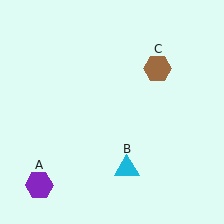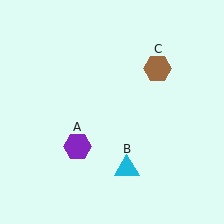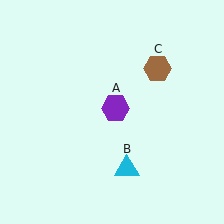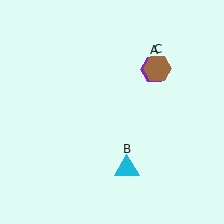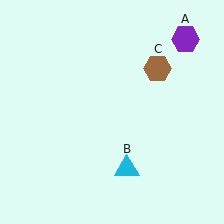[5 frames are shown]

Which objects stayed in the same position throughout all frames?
Cyan triangle (object B) and brown hexagon (object C) remained stationary.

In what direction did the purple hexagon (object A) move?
The purple hexagon (object A) moved up and to the right.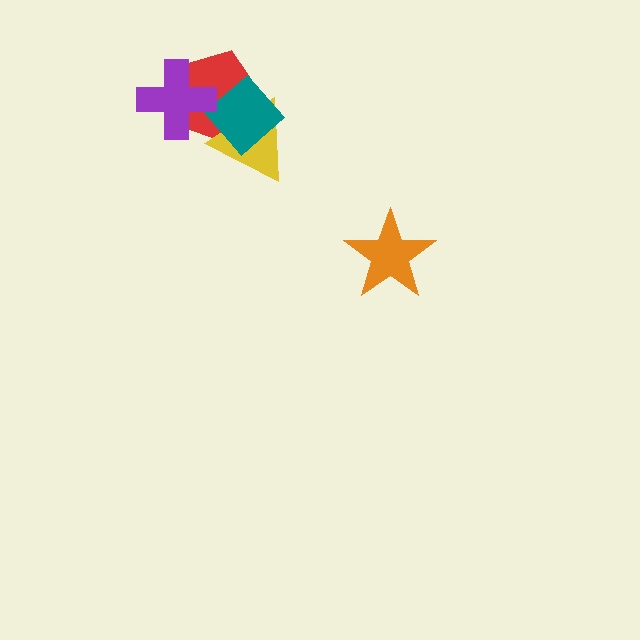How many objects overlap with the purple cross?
2 objects overlap with the purple cross.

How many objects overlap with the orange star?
0 objects overlap with the orange star.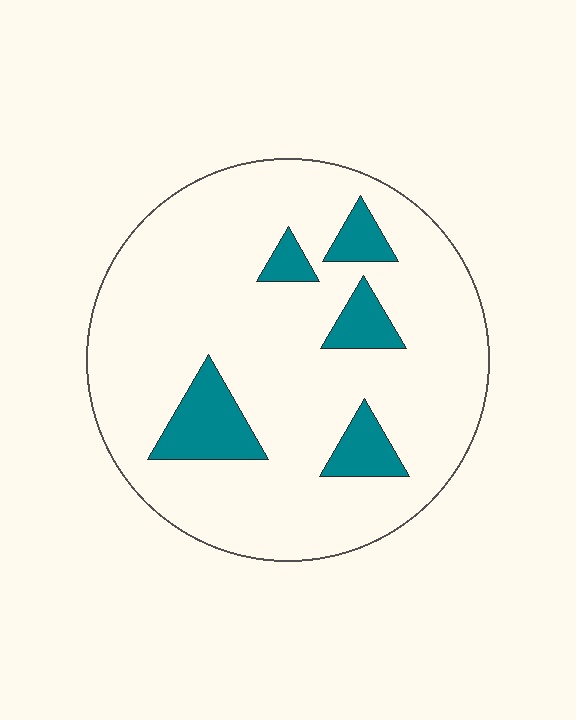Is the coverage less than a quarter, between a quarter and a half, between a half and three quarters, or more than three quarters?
Less than a quarter.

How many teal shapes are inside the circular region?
5.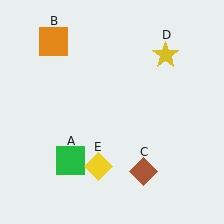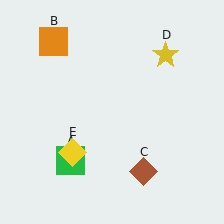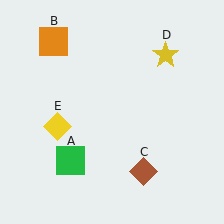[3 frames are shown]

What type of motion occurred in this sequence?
The yellow diamond (object E) rotated clockwise around the center of the scene.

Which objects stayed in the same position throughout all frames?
Green square (object A) and orange square (object B) and brown diamond (object C) and yellow star (object D) remained stationary.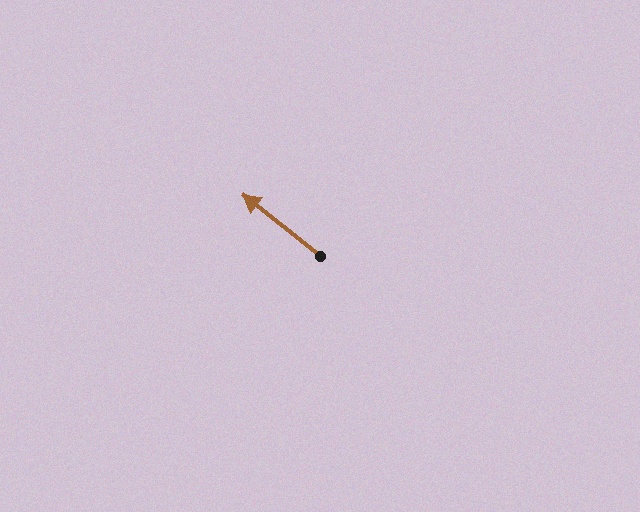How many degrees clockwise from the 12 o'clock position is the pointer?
Approximately 308 degrees.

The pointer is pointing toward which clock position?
Roughly 10 o'clock.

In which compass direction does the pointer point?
Northwest.